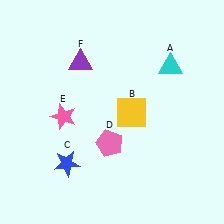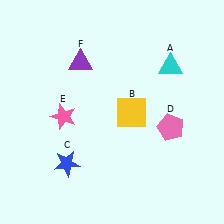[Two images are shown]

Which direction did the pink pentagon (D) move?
The pink pentagon (D) moved right.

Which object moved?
The pink pentagon (D) moved right.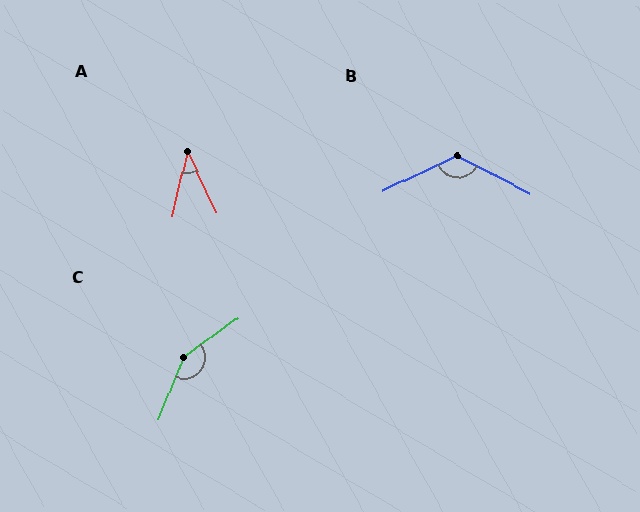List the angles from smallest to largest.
A (39°), B (127°), C (148°).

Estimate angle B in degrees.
Approximately 127 degrees.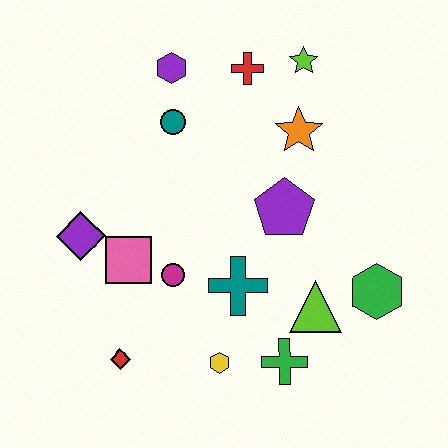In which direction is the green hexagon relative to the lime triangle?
The green hexagon is to the right of the lime triangle.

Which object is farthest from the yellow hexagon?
The lime star is farthest from the yellow hexagon.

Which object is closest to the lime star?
The red cross is closest to the lime star.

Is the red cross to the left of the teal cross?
No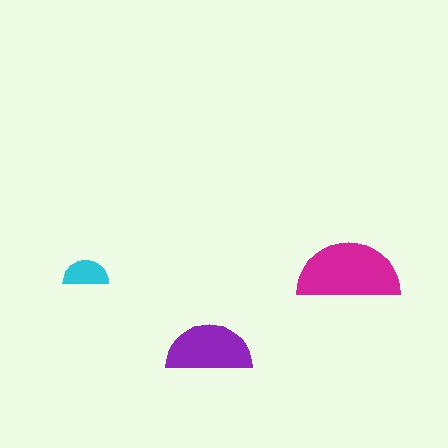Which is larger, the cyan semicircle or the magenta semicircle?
The magenta one.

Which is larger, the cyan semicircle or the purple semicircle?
The purple one.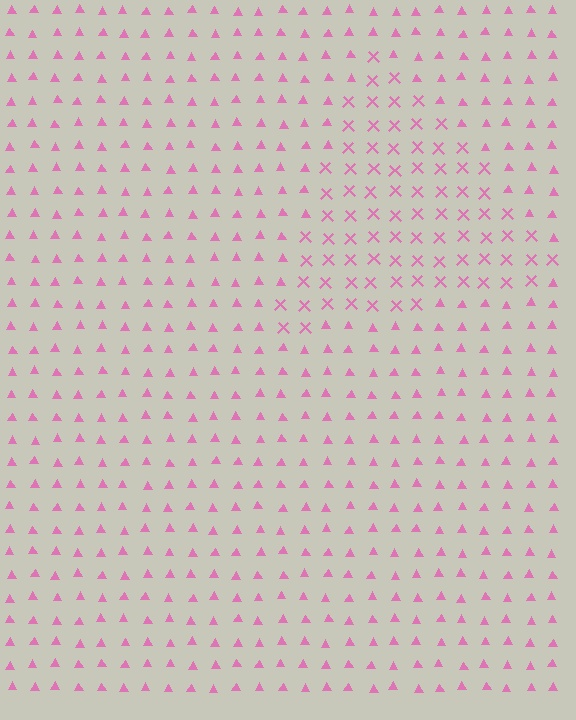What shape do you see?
I see a triangle.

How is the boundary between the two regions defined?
The boundary is defined by a change in element shape: X marks inside vs. triangles outside. All elements share the same color and spacing.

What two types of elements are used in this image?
The image uses X marks inside the triangle region and triangles outside it.